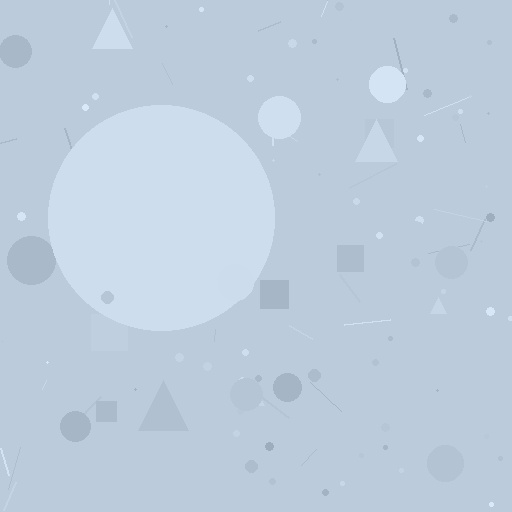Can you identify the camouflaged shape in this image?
The camouflaged shape is a circle.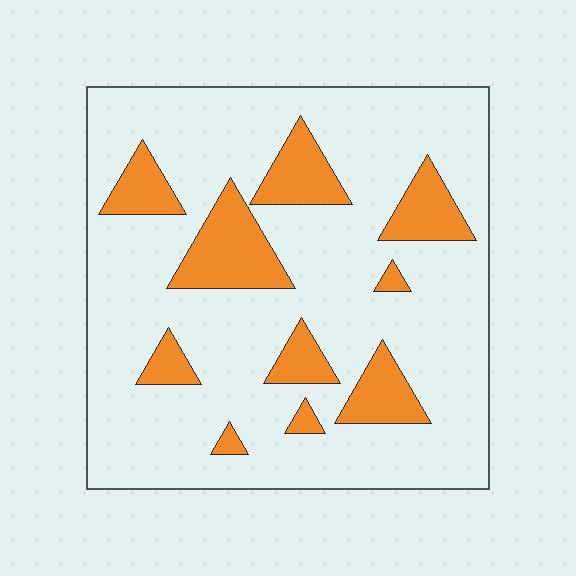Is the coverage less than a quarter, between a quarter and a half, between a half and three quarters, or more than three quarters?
Less than a quarter.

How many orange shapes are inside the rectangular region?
10.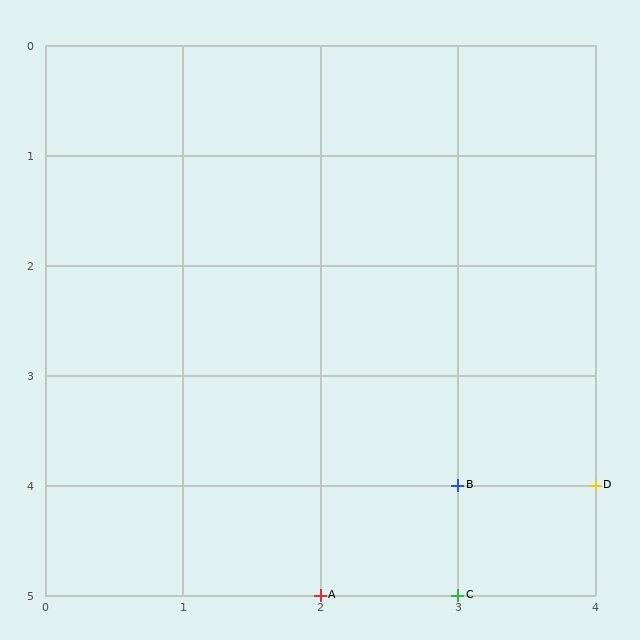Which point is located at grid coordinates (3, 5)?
Point C is at (3, 5).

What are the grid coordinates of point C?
Point C is at grid coordinates (3, 5).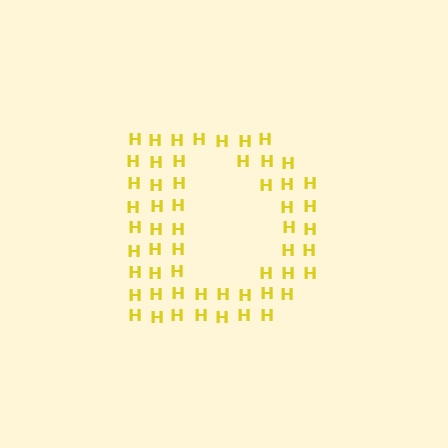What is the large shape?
The large shape is the letter D.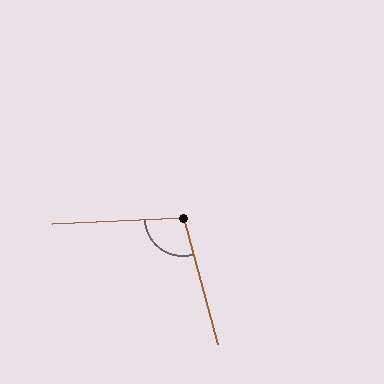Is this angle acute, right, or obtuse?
It is obtuse.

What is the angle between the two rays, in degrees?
Approximately 102 degrees.